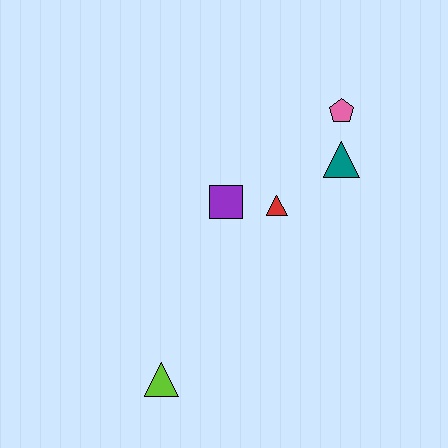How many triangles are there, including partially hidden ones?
There are 3 triangles.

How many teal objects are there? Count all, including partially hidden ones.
There is 1 teal object.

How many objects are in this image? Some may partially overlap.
There are 5 objects.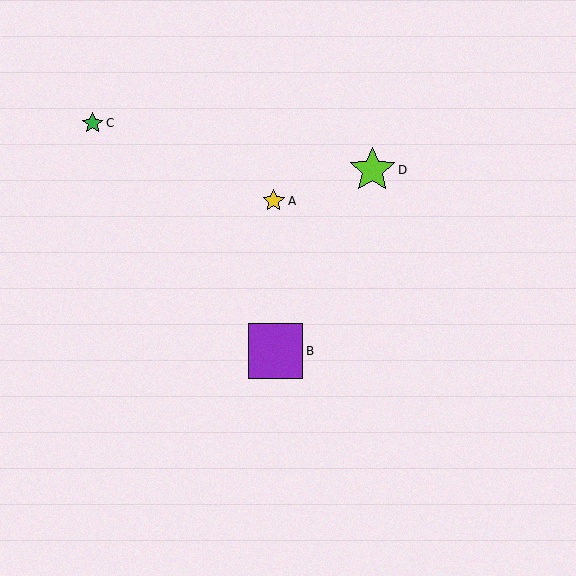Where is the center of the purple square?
The center of the purple square is at (276, 351).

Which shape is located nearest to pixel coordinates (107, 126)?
The green star (labeled C) at (93, 123) is nearest to that location.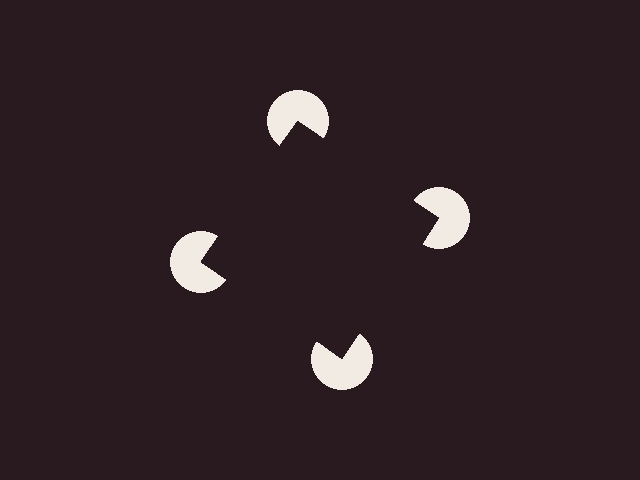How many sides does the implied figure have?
4 sides.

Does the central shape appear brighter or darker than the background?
It typically appears slightly darker than the background, even though no actual brightness change is drawn.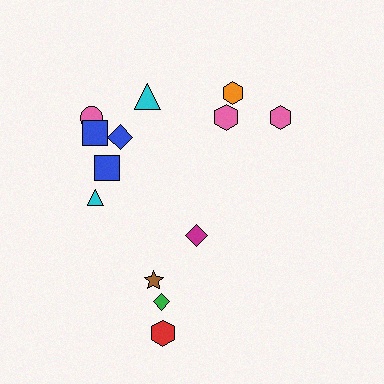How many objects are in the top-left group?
There are 7 objects.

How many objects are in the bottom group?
There are 4 objects.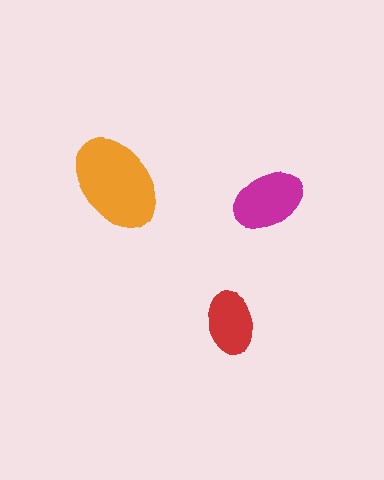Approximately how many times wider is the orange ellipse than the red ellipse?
About 1.5 times wider.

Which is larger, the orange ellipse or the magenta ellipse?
The orange one.